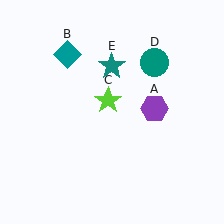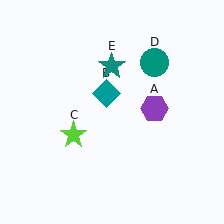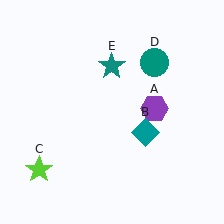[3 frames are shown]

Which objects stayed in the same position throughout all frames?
Purple hexagon (object A) and teal circle (object D) and teal star (object E) remained stationary.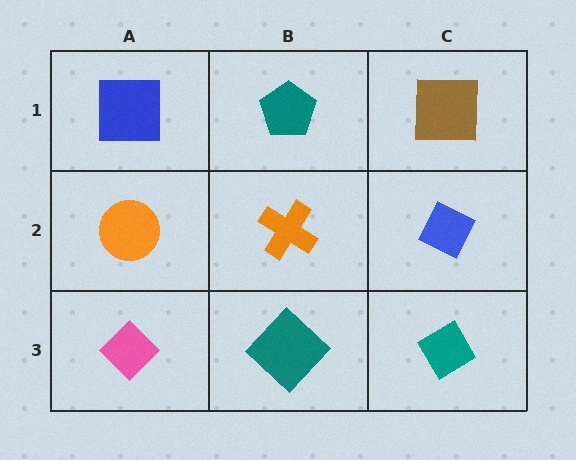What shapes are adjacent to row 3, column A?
An orange circle (row 2, column A), a teal diamond (row 3, column B).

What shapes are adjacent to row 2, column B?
A teal pentagon (row 1, column B), a teal diamond (row 3, column B), an orange circle (row 2, column A), a blue diamond (row 2, column C).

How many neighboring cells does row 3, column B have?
3.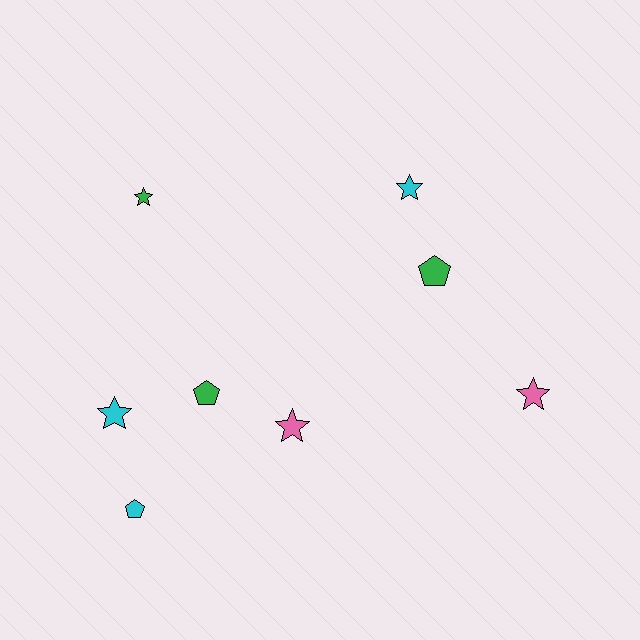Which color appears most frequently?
Cyan, with 3 objects.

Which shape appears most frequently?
Star, with 5 objects.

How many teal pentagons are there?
There are no teal pentagons.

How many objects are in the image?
There are 8 objects.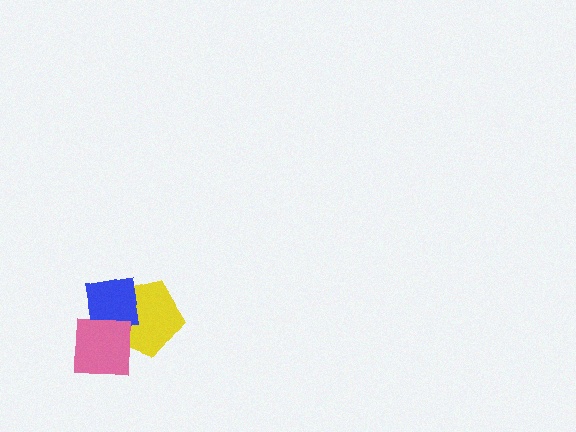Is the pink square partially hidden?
No, no other shape covers it.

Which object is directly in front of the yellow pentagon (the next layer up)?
The blue square is directly in front of the yellow pentagon.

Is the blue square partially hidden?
Yes, it is partially covered by another shape.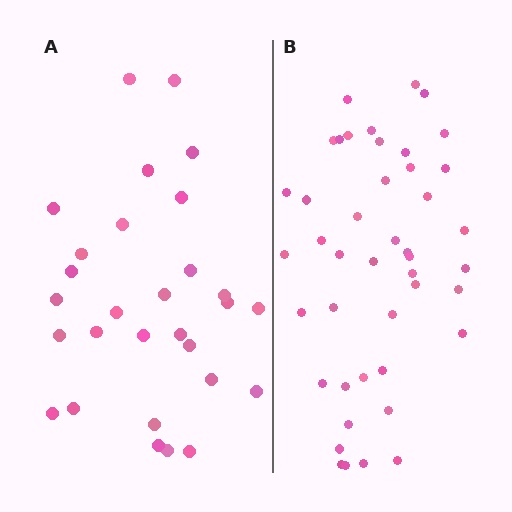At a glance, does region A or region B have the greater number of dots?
Region B (the right region) has more dots.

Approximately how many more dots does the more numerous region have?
Region B has approximately 15 more dots than region A.